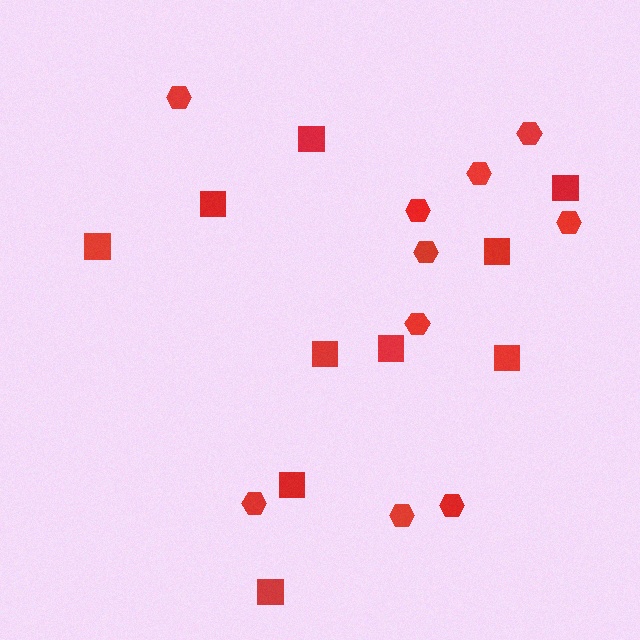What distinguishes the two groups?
There are 2 groups: one group of hexagons (10) and one group of squares (10).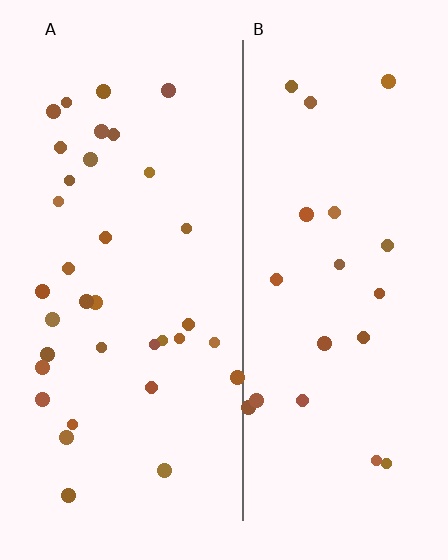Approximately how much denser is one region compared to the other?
Approximately 1.7× — region A over region B.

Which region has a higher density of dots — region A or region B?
A (the left).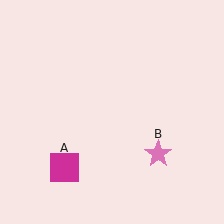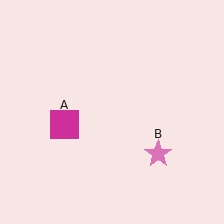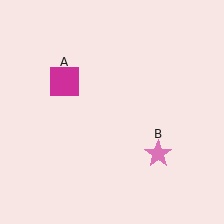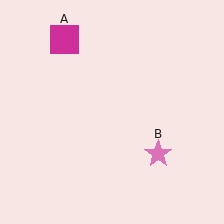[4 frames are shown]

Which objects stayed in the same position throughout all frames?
Pink star (object B) remained stationary.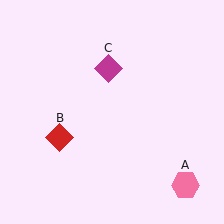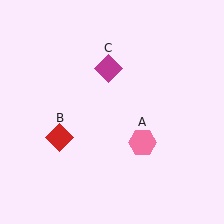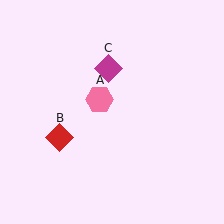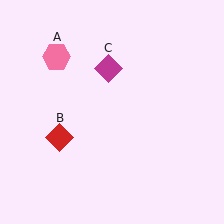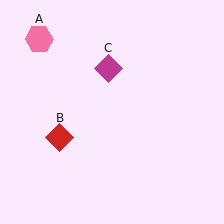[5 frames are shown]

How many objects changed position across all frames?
1 object changed position: pink hexagon (object A).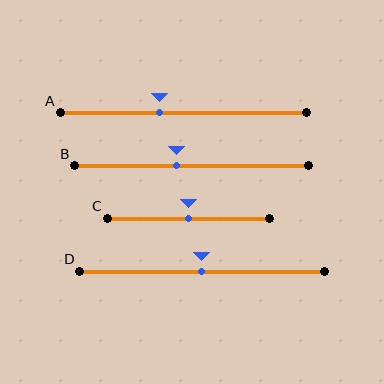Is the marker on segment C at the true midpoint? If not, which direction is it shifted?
Yes, the marker on segment C is at the true midpoint.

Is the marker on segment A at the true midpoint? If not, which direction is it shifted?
No, the marker on segment A is shifted to the left by about 10% of the segment length.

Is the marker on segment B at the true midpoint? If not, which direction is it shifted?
No, the marker on segment B is shifted to the left by about 7% of the segment length.